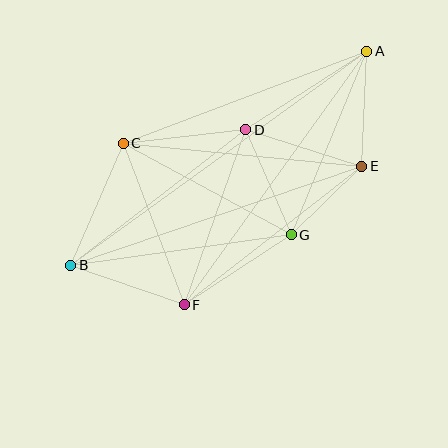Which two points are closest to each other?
Points E and G are closest to each other.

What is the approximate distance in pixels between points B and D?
The distance between B and D is approximately 221 pixels.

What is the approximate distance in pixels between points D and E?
The distance between D and E is approximately 122 pixels.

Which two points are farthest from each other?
Points A and B are farthest from each other.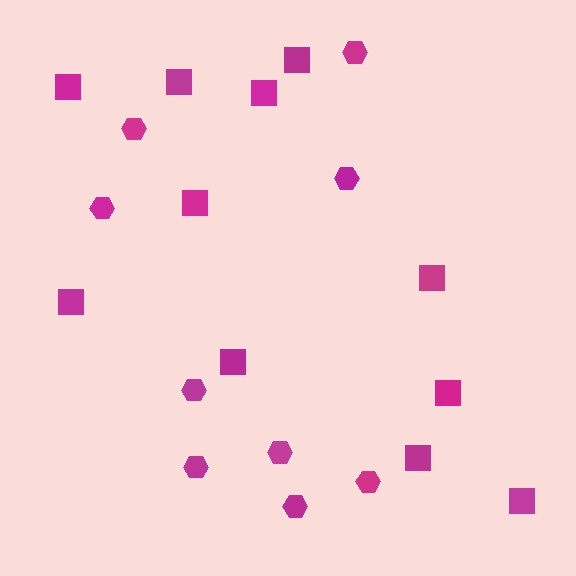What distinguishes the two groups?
There are 2 groups: one group of squares (11) and one group of hexagons (9).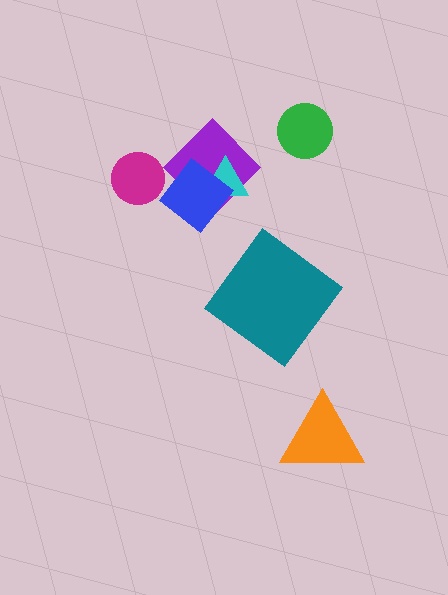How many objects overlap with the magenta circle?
0 objects overlap with the magenta circle.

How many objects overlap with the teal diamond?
0 objects overlap with the teal diamond.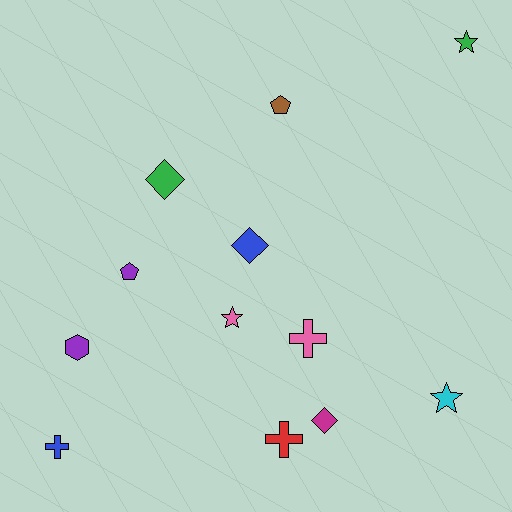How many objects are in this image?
There are 12 objects.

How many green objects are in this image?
There are 2 green objects.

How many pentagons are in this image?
There are 2 pentagons.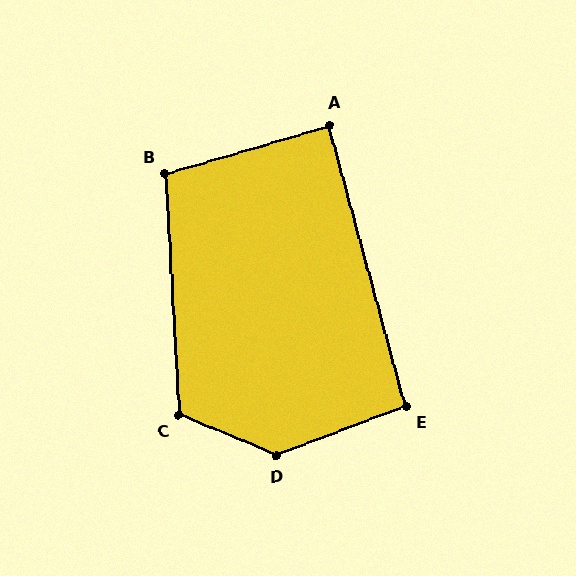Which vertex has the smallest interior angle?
A, at approximately 89 degrees.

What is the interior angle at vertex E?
Approximately 95 degrees (obtuse).